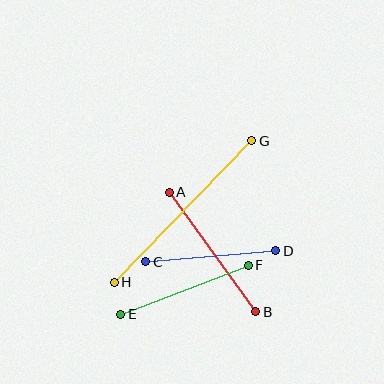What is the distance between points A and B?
The distance is approximately 148 pixels.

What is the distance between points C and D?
The distance is approximately 131 pixels.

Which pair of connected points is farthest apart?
Points G and H are farthest apart.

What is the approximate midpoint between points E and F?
The midpoint is at approximately (185, 290) pixels.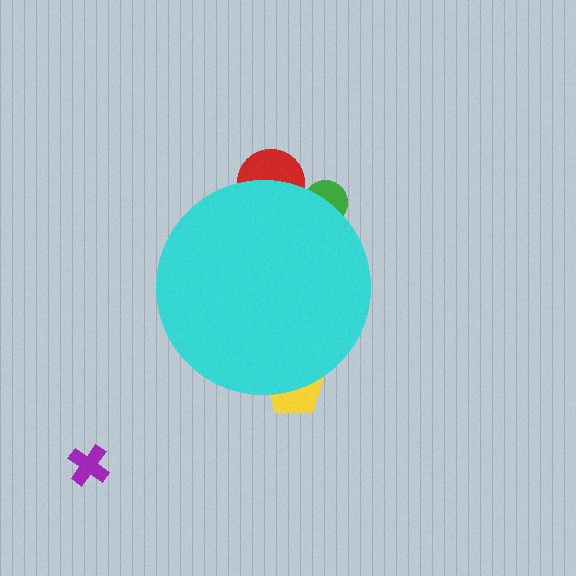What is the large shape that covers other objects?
A cyan circle.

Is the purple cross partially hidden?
No, the purple cross is fully visible.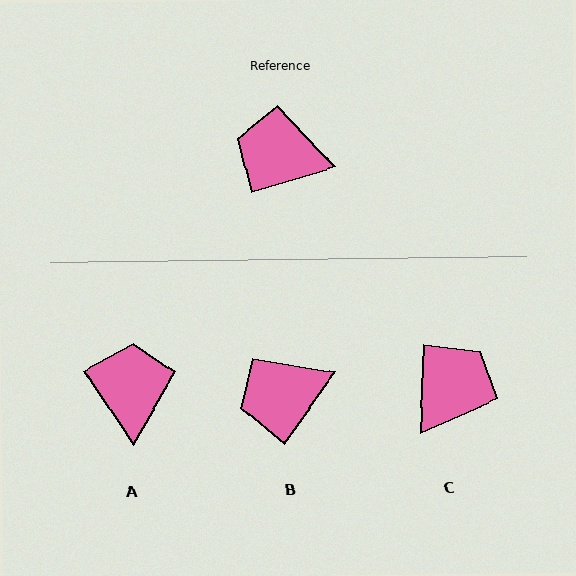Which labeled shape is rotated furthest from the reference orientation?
C, about 109 degrees away.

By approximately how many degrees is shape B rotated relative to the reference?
Approximately 37 degrees counter-clockwise.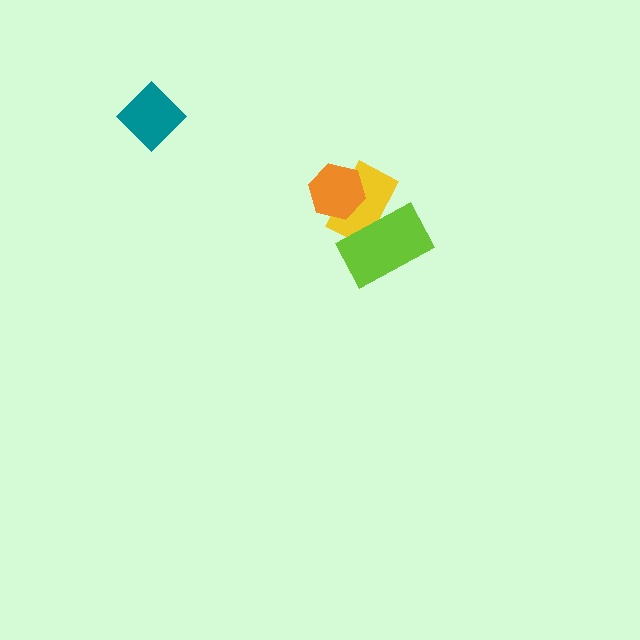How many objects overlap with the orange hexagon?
1 object overlaps with the orange hexagon.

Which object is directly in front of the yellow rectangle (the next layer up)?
The orange hexagon is directly in front of the yellow rectangle.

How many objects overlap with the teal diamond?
0 objects overlap with the teal diamond.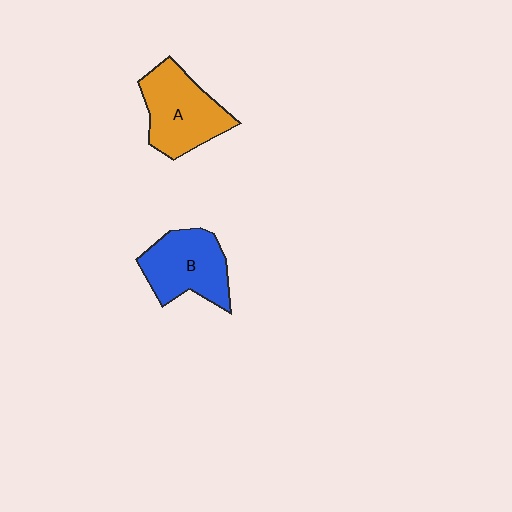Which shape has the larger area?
Shape A (orange).